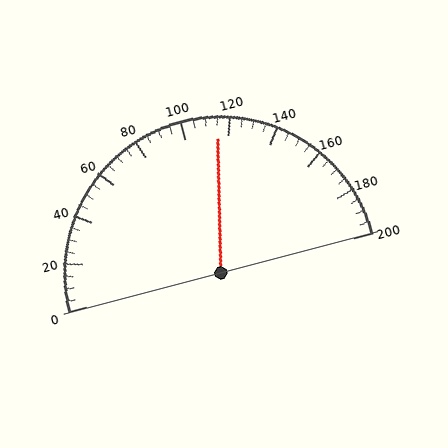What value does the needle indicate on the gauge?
The needle indicates approximately 115.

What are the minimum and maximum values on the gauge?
The gauge ranges from 0 to 200.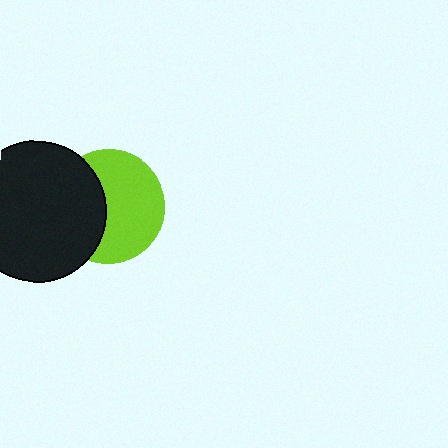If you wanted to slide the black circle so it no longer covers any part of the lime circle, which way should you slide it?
Slide it left — that is the most direct way to separate the two shapes.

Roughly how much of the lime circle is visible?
About half of it is visible (roughly 60%).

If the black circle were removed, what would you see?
You would see the complete lime circle.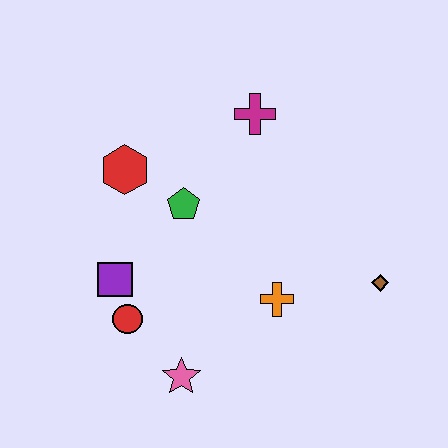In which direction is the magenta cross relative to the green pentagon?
The magenta cross is above the green pentagon.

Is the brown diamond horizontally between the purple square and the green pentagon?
No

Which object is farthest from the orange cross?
The red hexagon is farthest from the orange cross.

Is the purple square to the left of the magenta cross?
Yes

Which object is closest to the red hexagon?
The green pentagon is closest to the red hexagon.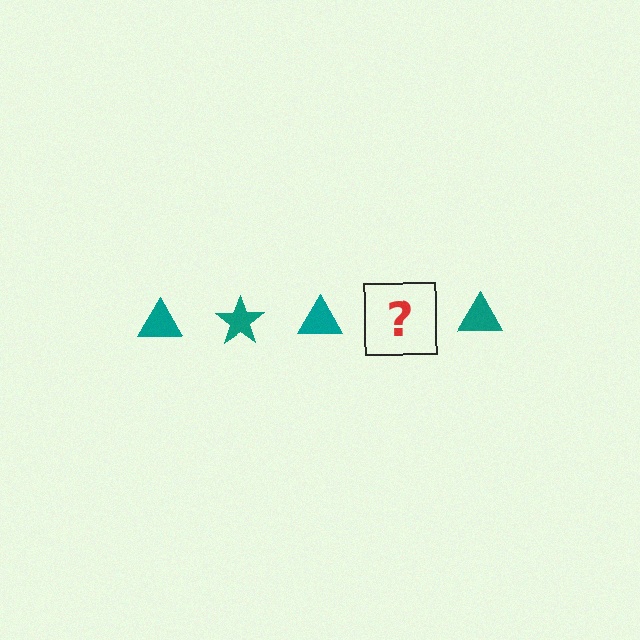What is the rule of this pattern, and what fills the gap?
The rule is that the pattern cycles through triangle, star shapes in teal. The gap should be filled with a teal star.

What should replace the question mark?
The question mark should be replaced with a teal star.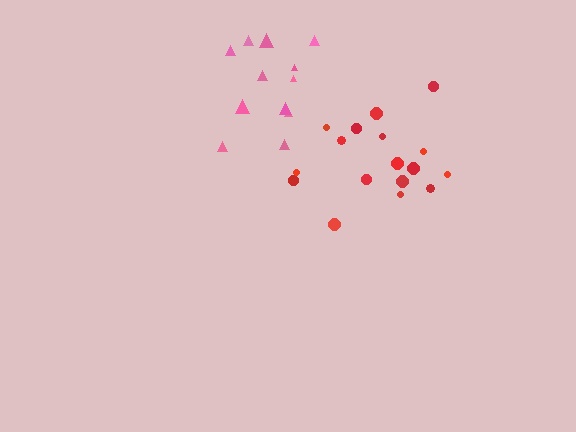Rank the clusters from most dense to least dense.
red, pink.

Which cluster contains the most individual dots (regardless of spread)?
Red (17).